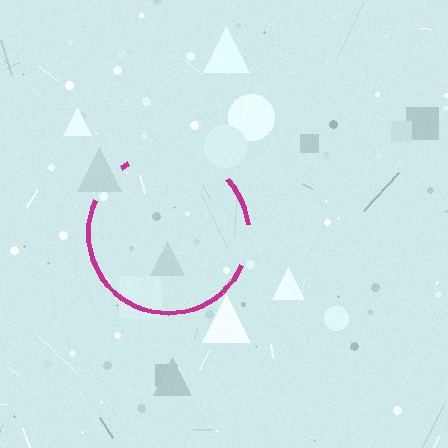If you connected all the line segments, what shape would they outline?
They would outline a circle.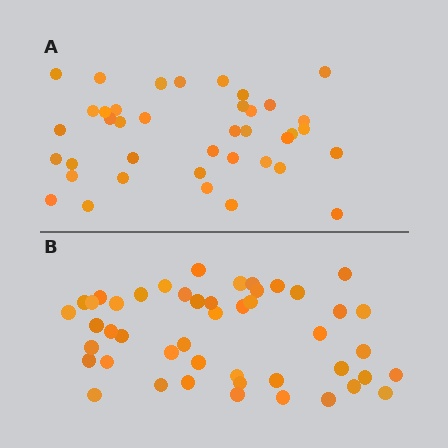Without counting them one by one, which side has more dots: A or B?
Region B (the bottom region) has more dots.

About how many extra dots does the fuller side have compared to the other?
Region B has roughly 8 or so more dots than region A.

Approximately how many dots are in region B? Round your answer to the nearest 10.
About 50 dots. (The exact count is 47, which rounds to 50.)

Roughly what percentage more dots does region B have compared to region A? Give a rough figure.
About 20% more.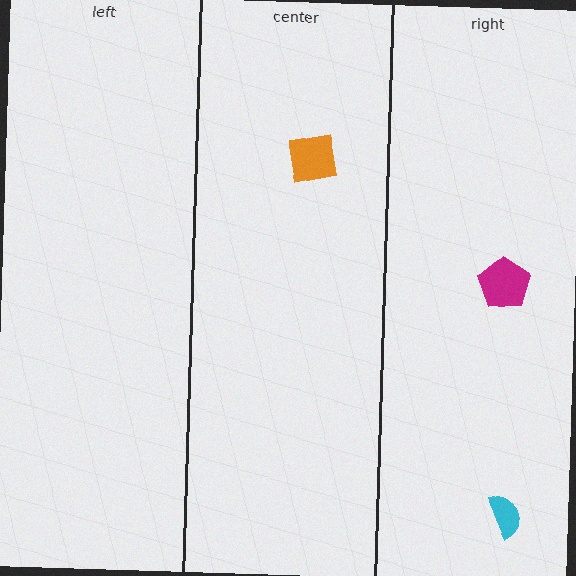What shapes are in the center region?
The orange square.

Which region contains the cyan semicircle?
The right region.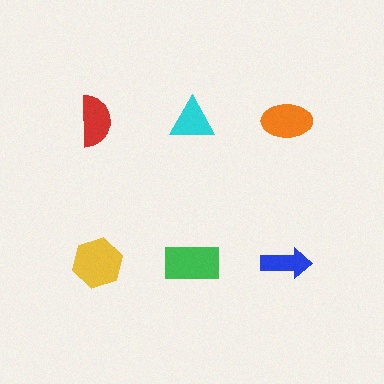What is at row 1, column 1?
A red semicircle.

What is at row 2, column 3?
A blue arrow.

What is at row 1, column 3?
An orange ellipse.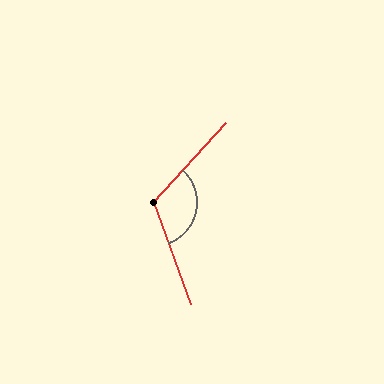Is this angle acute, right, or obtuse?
It is obtuse.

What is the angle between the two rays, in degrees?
Approximately 118 degrees.